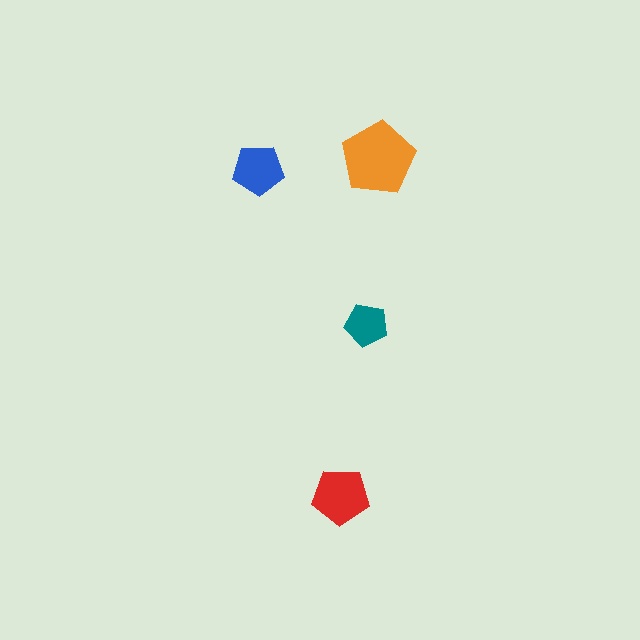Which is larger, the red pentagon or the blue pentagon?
The red one.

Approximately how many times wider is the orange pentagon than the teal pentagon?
About 1.5 times wider.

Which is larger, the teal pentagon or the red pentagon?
The red one.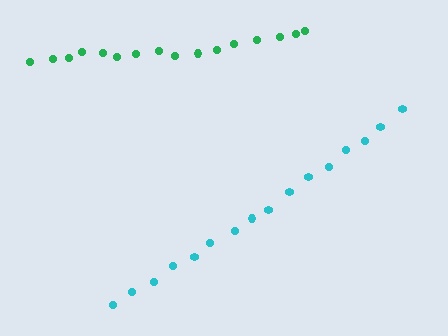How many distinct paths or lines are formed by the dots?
There are 2 distinct paths.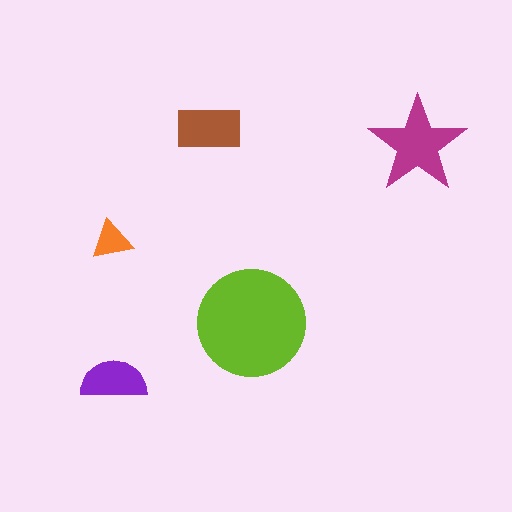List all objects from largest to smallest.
The lime circle, the magenta star, the brown rectangle, the purple semicircle, the orange triangle.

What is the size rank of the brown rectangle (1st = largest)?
3rd.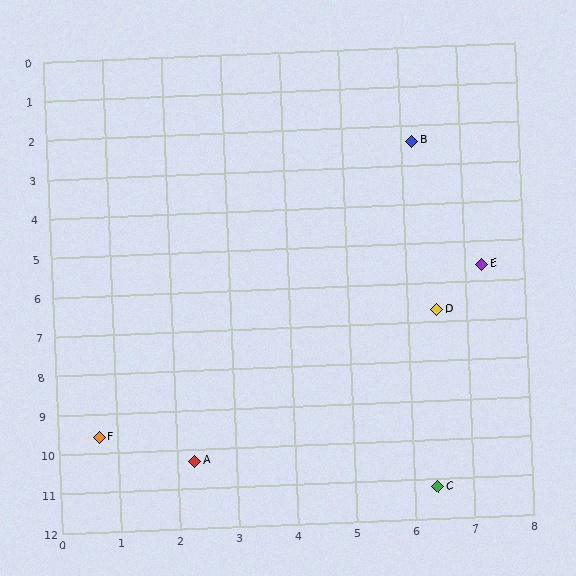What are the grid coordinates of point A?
Point A is at approximately (2.3, 10.3).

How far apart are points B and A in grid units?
Points B and A are about 8.8 grid units apart.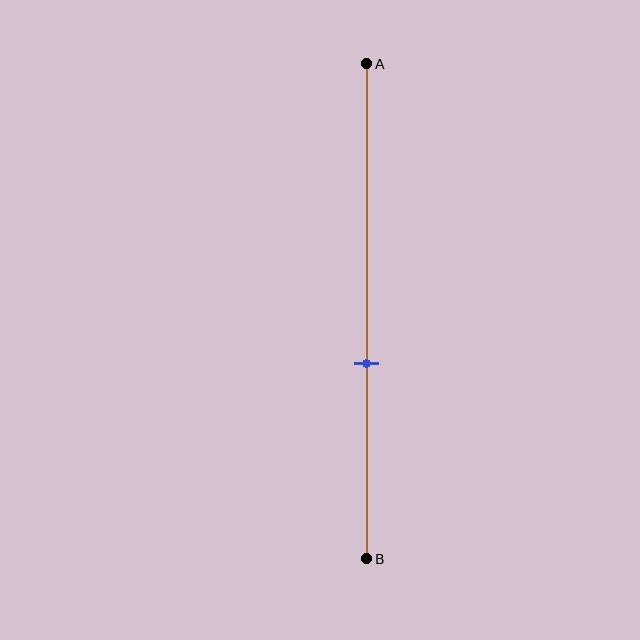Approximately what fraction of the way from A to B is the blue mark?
The blue mark is approximately 60% of the way from A to B.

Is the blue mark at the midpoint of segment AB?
No, the mark is at about 60% from A, not at the 50% midpoint.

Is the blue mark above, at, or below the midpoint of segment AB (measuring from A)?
The blue mark is below the midpoint of segment AB.